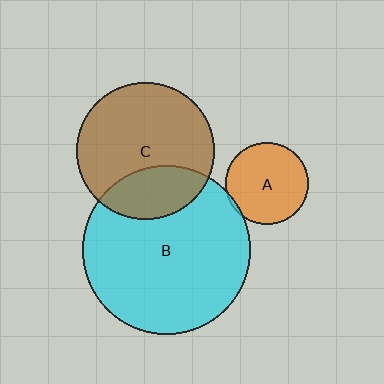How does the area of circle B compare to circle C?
Approximately 1.5 times.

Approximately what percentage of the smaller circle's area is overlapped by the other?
Approximately 30%.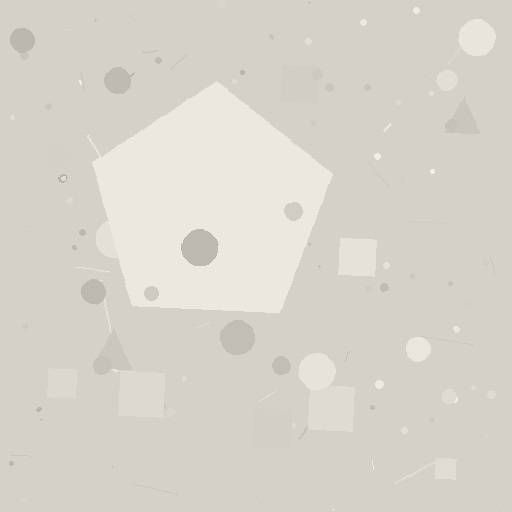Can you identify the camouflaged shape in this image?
The camouflaged shape is a pentagon.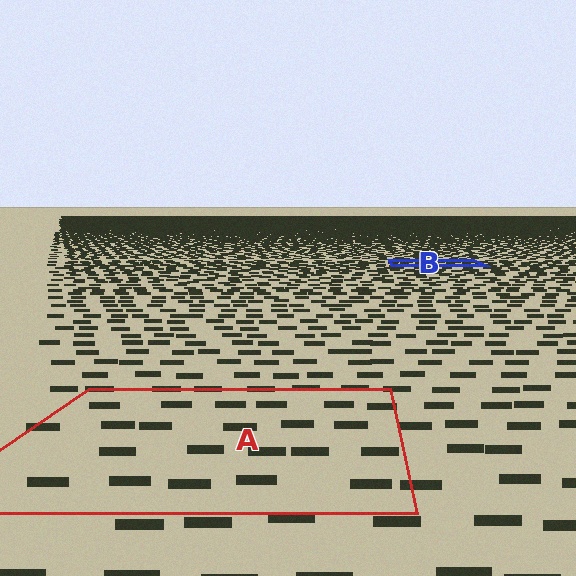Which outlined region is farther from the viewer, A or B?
Region B is farther from the viewer — the texture elements inside it appear smaller and more densely packed.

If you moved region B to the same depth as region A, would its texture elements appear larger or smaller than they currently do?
They would appear larger. At a closer depth, the same texture elements are projected at a bigger on-screen size.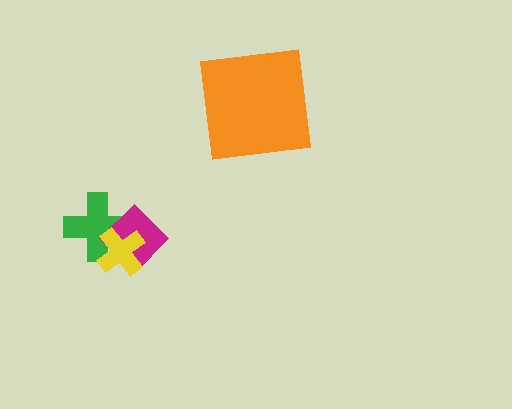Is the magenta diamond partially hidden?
Yes, it is partially covered by another shape.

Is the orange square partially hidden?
No, no other shape covers it.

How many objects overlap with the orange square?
0 objects overlap with the orange square.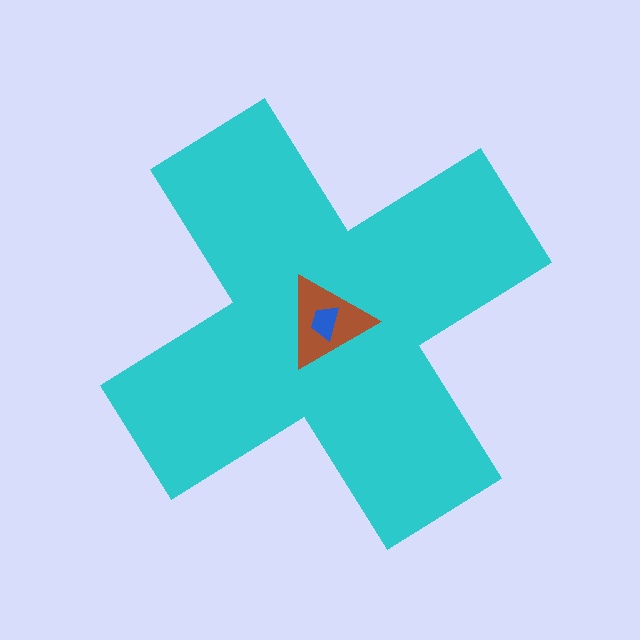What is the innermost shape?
The blue trapezoid.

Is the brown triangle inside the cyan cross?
Yes.